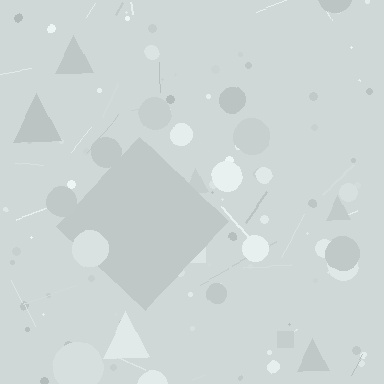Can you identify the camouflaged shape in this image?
The camouflaged shape is a diamond.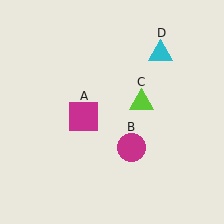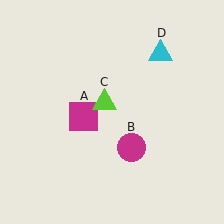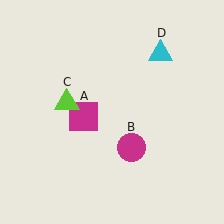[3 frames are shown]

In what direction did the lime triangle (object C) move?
The lime triangle (object C) moved left.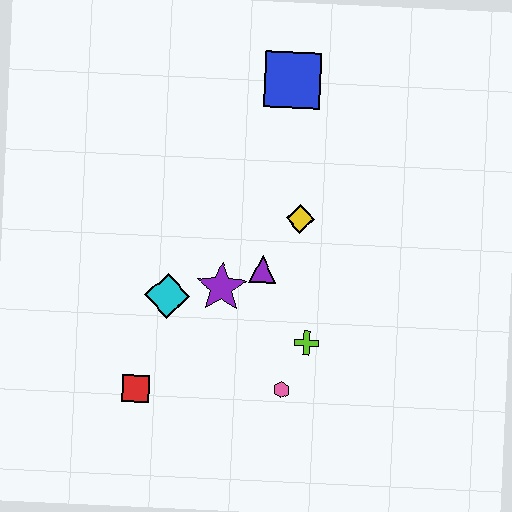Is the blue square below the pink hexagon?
No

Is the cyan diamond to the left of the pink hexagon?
Yes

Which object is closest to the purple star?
The purple triangle is closest to the purple star.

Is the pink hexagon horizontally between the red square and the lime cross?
Yes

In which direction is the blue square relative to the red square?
The blue square is above the red square.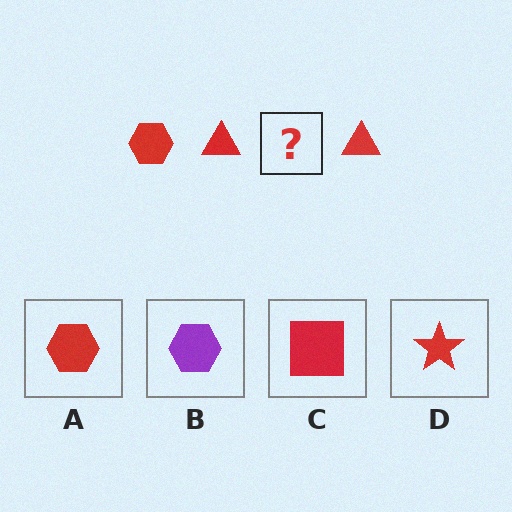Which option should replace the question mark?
Option A.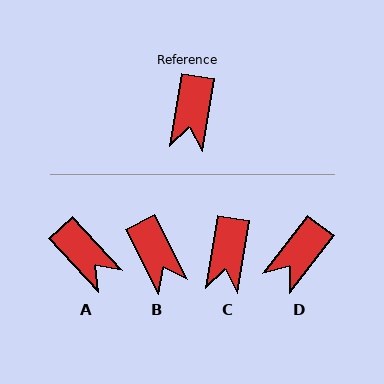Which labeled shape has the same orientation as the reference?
C.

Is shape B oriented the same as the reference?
No, it is off by about 36 degrees.